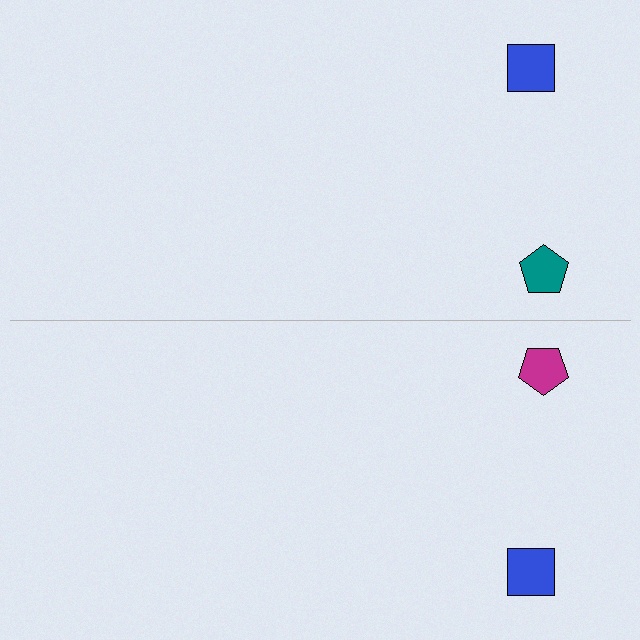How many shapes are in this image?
There are 4 shapes in this image.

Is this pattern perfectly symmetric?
No, the pattern is not perfectly symmetric. The magenta pentagon on the bottom side breaks the symmetry — its mirror counterpart is teal.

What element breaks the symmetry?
The magenta pentagon on the bottom side breaks the symmetry — its mirror counterpart is teal.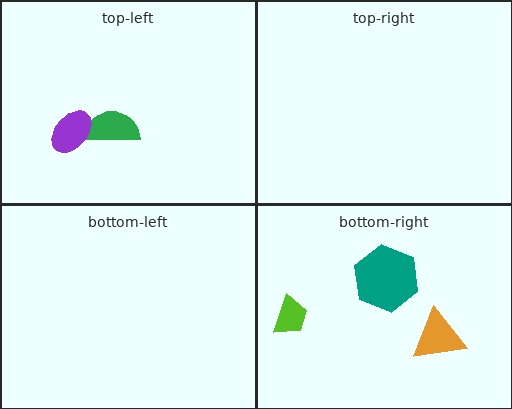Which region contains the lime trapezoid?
The bottom-right region.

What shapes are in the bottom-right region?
The teal hexagon, the lime trapezoid, the orange triangle.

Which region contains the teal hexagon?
The bottom-right region.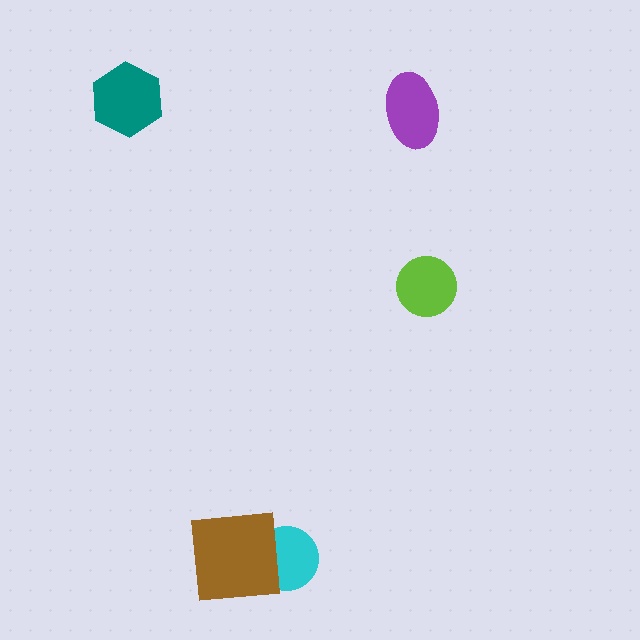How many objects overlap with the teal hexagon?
0 objects overlap with the teal hexagon.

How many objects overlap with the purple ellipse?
0 objects overlap with the purple ellipse.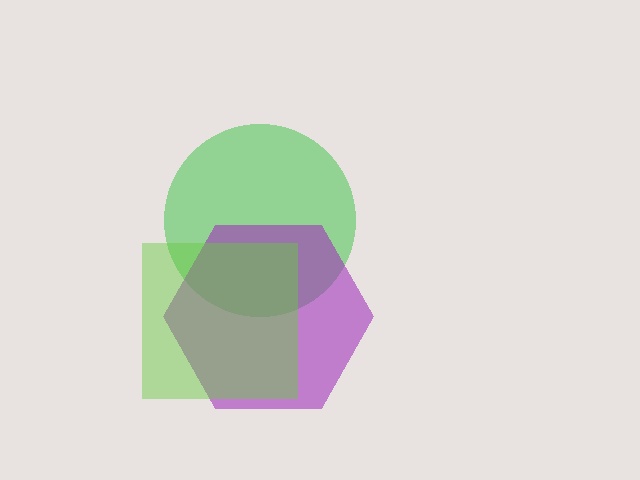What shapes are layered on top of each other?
The layered shapes are: a green circle, a purple hexagon, a lime square.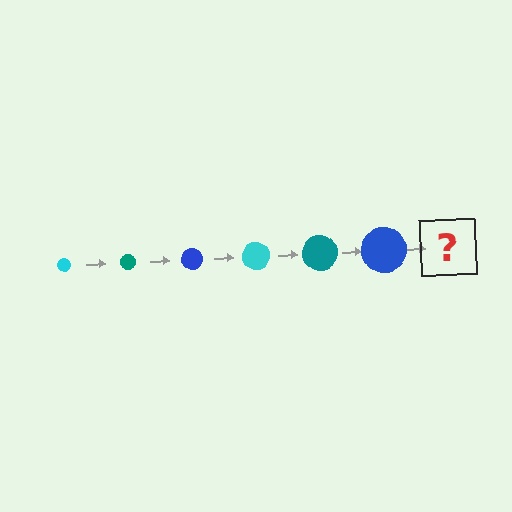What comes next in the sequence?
The next element should be a cyan circle, larger than the previous one.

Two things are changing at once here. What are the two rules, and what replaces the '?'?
The two rules are that the circle grows larger each step and the color cycles through cyan, teal, and blue. The '?' should be a cyan circle, larger than the previous one.